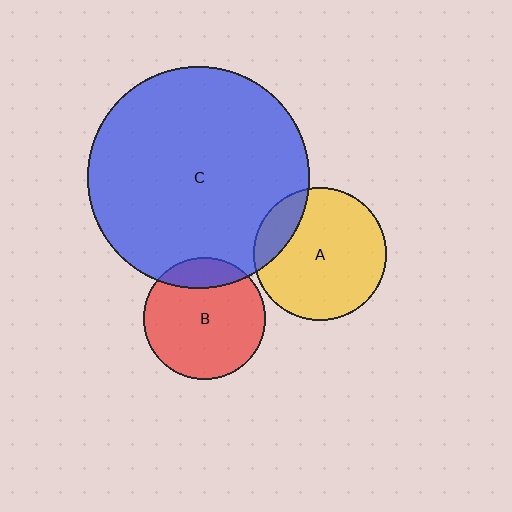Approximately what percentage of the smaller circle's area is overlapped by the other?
Approximately 15%.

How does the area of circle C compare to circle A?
Approximately 2.7 times.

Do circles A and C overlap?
Yes.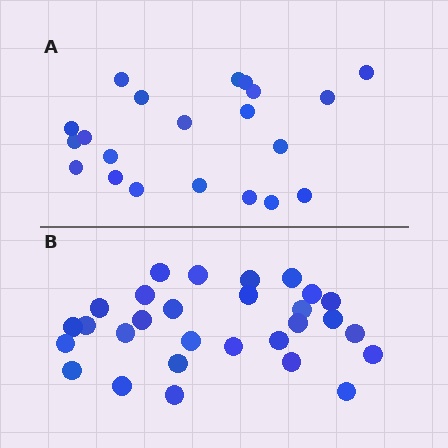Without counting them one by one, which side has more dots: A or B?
Region B (the bottom region) has more dots.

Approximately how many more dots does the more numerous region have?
Region B has roughly 8 or so more dots than region A.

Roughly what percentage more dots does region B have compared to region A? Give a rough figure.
About 40% more.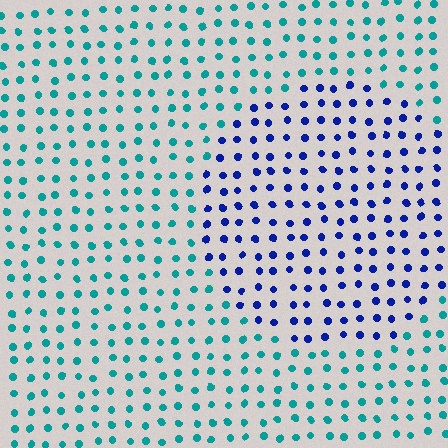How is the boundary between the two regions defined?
The boundary is defined purely by a slight shift in hue (about 54 degrees). Spacing, size, and orientation are identical on both sides.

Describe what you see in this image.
The image is filled with small teal elements in a uniform arrangement. A circle-shaped region is visible where the elements are tinted to a slightly different hue, forming a subtle color boundary.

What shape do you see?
I see a circle.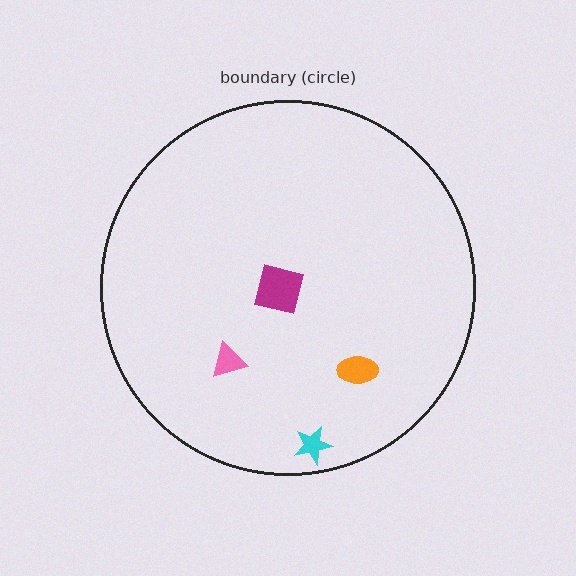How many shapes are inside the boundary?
4 inside, 0 outside.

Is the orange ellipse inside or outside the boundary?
Inside.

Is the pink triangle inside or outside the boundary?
Inside.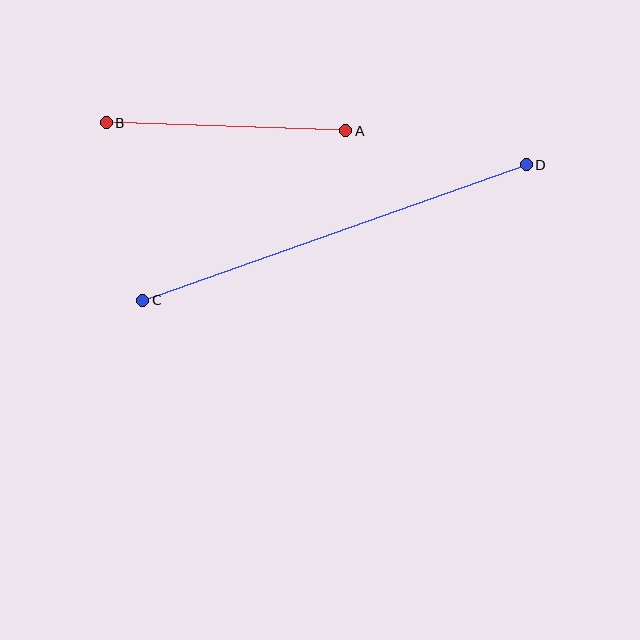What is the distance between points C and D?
The distance is approximately 407 pixels.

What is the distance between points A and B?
The distance is approximately 240 pixels.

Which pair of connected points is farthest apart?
Points C and D are farthest apart.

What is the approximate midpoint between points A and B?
The midpoint is at approximately (226, 127) pixels.